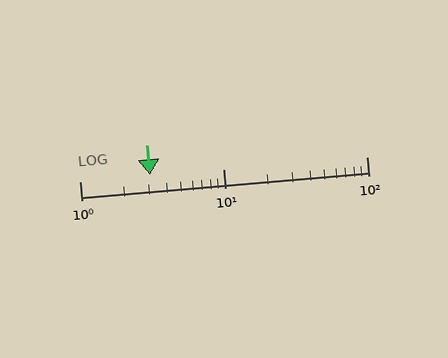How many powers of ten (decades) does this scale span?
The scale spans 2 decades, from 1 to 100.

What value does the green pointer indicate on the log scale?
The pointer indicates approximately 3.1.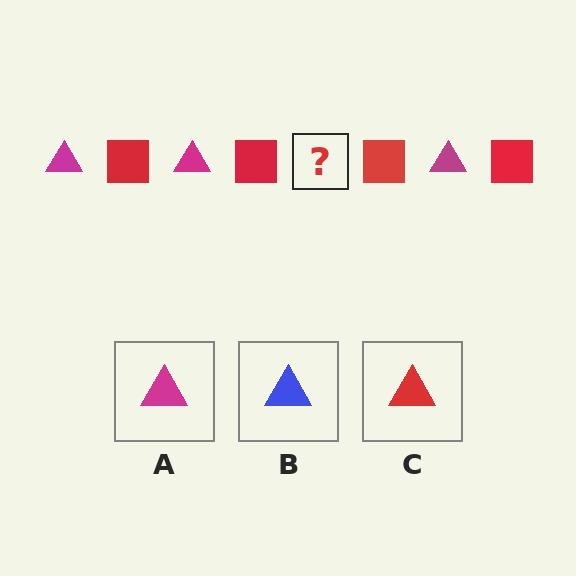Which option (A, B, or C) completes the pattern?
A.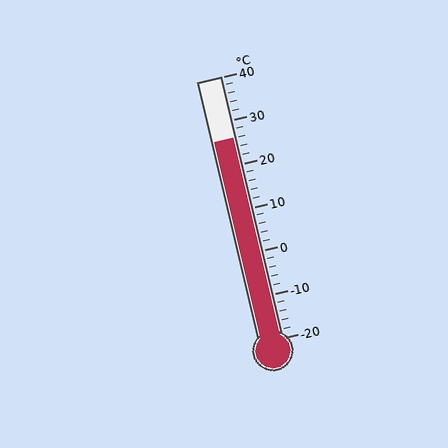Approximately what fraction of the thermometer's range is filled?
The thermometer is filled to approximately 75% of its range.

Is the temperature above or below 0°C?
The temperature is above 0°C.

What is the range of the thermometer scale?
The thermometer scale ranges from -20°C to 40°C.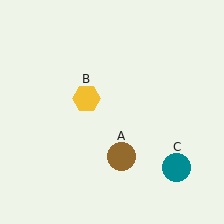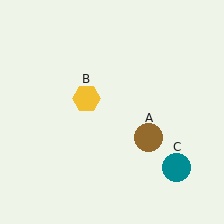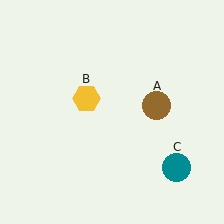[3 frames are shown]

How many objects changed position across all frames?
1 object changed position: brown circle (object A).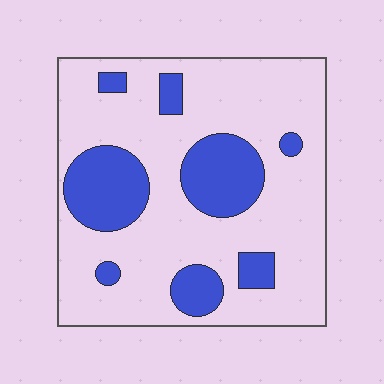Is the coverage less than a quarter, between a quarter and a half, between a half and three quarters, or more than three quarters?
Less than a quarter.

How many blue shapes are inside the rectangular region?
8.